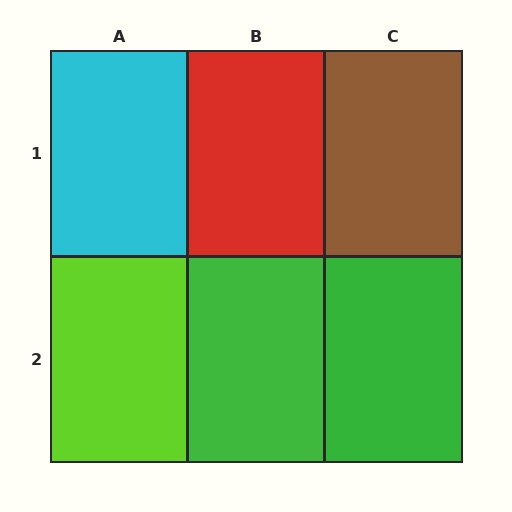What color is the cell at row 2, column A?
Lime.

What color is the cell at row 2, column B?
Green.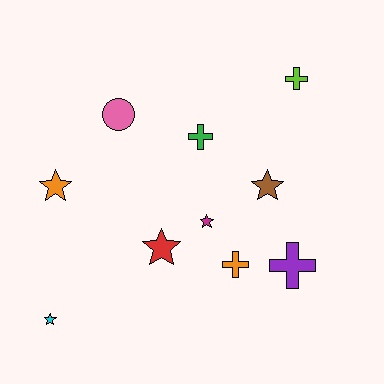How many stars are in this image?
There are 5 stars.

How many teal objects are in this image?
There are no teal objects.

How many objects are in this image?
There are 10 objects.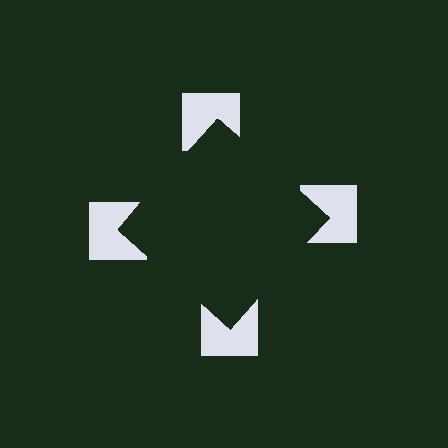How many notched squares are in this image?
There are 4 — one at each vertex of the illusory square.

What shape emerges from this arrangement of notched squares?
An illusory square — its edges are inferred from the aligned wedge cuts in the notched squares, not physically drawn.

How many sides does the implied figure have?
4 sides.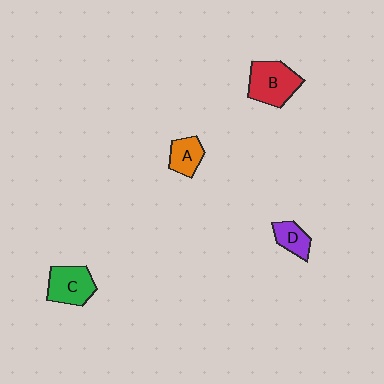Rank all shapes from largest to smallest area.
From largest to smallest: B (red), C (green), A (orange), D (purple).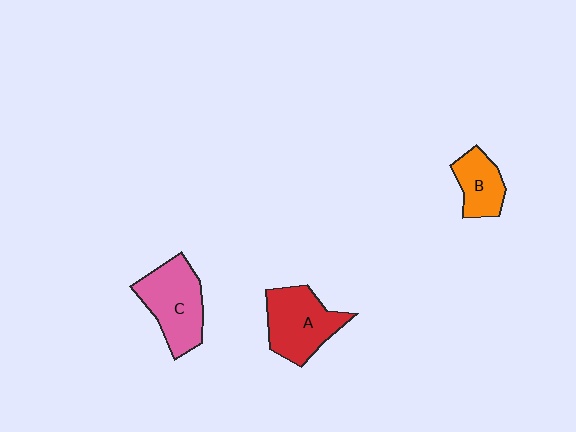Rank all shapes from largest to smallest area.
From largest to smallest: C (pink), A (red), B (orange).